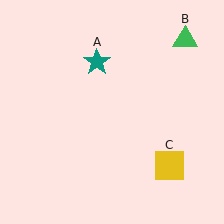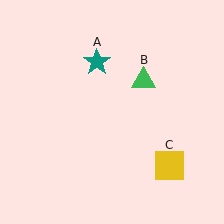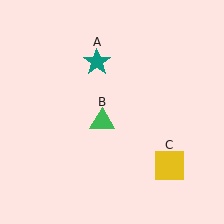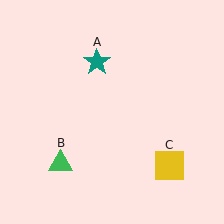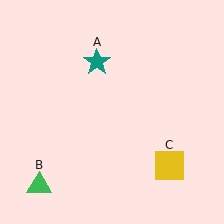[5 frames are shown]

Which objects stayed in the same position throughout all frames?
Teal star (object A) and yellow square (object C) remained stationary.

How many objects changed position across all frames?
1 object changed position: green triangle (object B).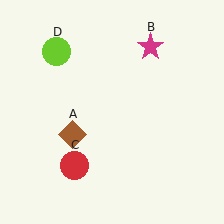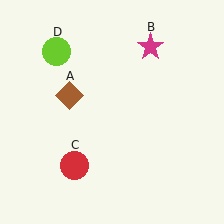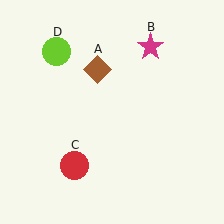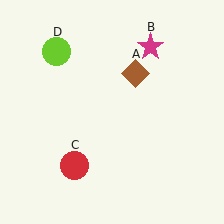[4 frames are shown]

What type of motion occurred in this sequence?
The brown diamond (object A) rotated clockwise around the center of the scene.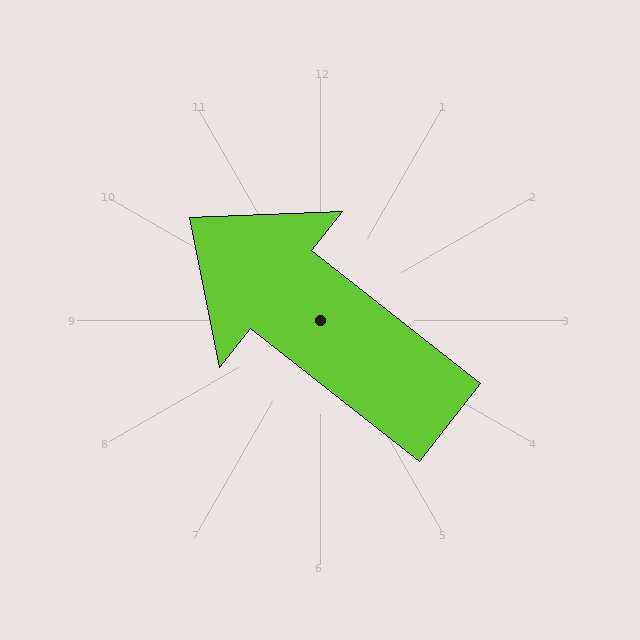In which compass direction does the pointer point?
Northwest.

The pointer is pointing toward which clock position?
Roughly 10 o'clock.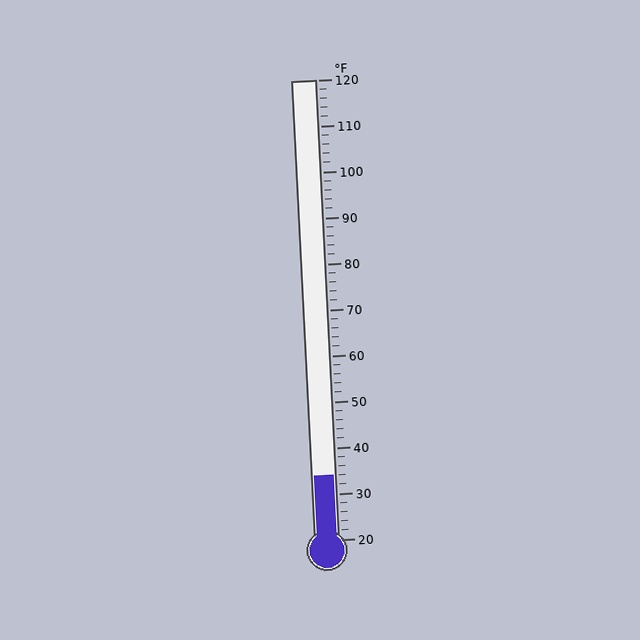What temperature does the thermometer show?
The thermometer shows approximately 34°F.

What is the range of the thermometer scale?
The thermometer scale ranges from 20°F to 120°F.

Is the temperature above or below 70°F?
The temperature is below 70°F.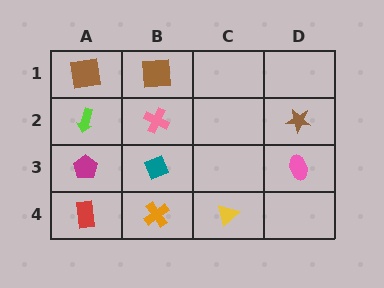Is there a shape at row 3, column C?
No, that cell is empty.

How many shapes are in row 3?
3 shapes.